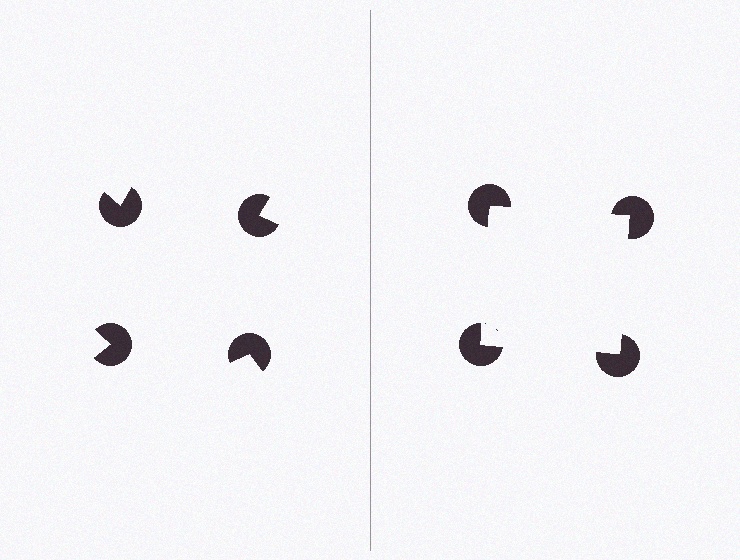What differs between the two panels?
The pac-man discs are positioned identically on both sides; only the wedge orientations differ. On the right they align to a square; on the left they are misaligned.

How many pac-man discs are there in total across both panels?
8 — 4 on each side.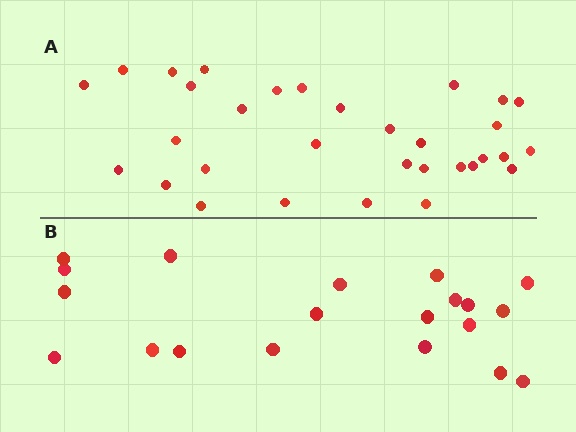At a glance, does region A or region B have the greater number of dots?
Region A (the top region) has more dots.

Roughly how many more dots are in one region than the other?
Region A has roughly 12 or so more dots than region B.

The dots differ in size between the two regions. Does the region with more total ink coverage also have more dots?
No. Region B has more total ink coverage because its dots are larger, but region A actually contains more individual dots. Total area can be misleading — the number of items is what matters here.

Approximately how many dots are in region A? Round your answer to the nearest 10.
About 30 dots. (The exact count is 32, which rounds to 30.)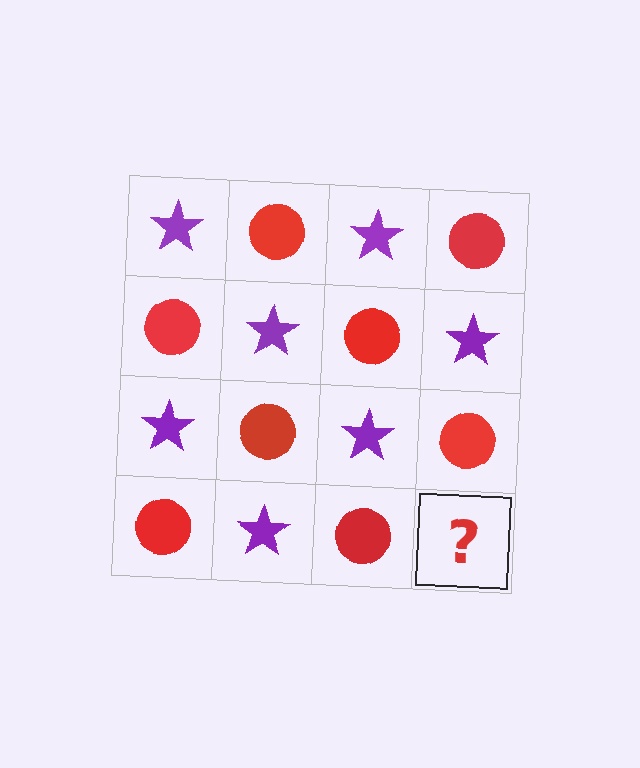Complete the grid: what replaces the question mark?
The question mark should be replaced with a purple star.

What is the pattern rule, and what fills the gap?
The rule is that it alternates purple star and red circle in a checkerboard pattern. The gap should be filled with a purple star.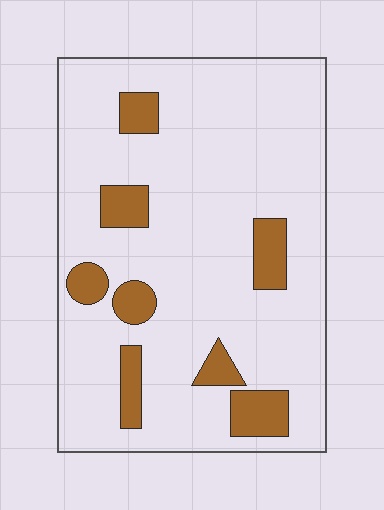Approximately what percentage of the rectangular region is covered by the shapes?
Approximately 15%.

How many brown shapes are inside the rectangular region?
8.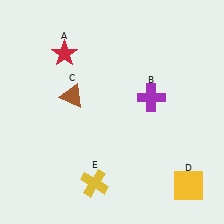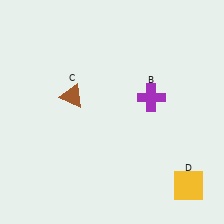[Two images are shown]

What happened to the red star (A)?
The red star (A) was removed in Image 2. It was in the top-left area of Image 1.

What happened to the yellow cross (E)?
The yellow cross (E) was removed in Image 2. It was in the bottom-left area of Image 1.